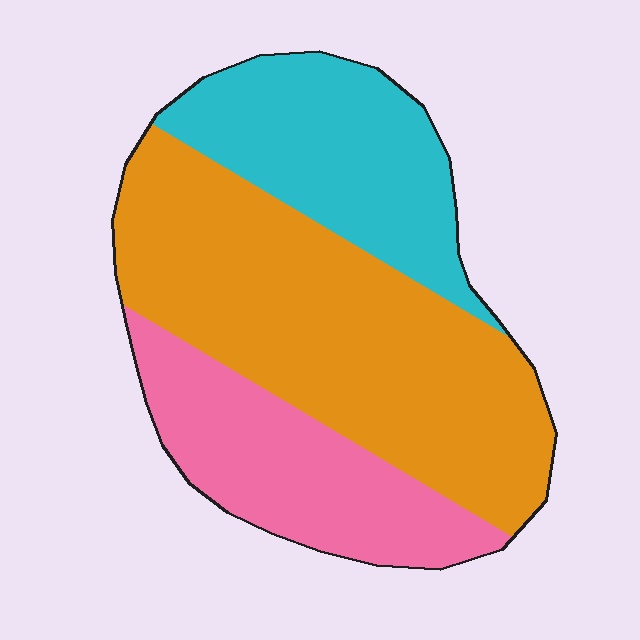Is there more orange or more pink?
Orange.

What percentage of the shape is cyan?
Cyan covers 26% of the shape.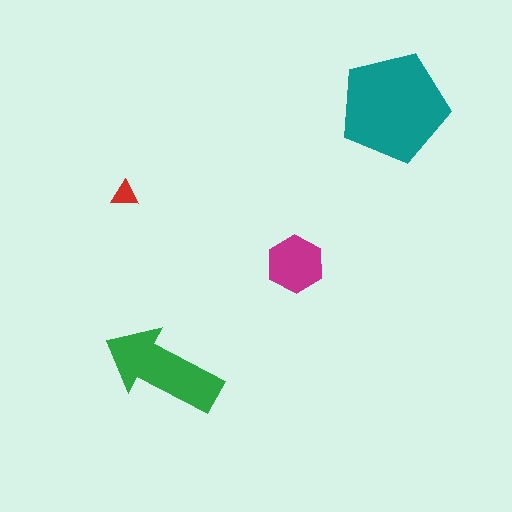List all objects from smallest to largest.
The red triangle, the magenta hexagon, the green arrow, the teal pentagon.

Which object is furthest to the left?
The red triangle is leftmost.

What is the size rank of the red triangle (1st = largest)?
4th.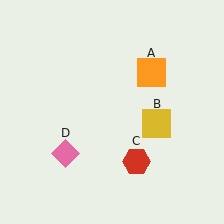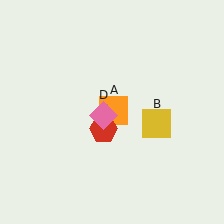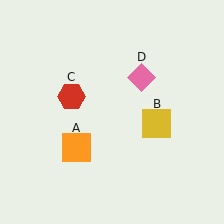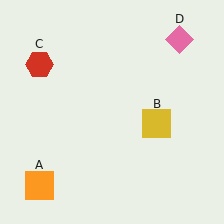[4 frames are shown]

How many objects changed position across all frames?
3 objects changed position: orange square (object A), red hexagon (object C), pink diamond (object D).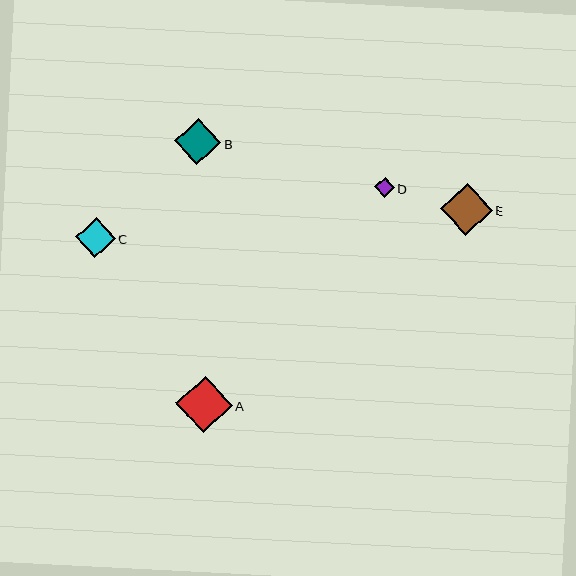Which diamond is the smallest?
Diamond D is the smallest with a size of approximately 20 pixels.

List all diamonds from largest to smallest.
From largest to smallest: A, E, B, C, D.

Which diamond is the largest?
Diamond A is the largest with a size of approximately 56 pixels.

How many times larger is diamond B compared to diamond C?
Diamond B is approximately 1.2 times the size of diamond C.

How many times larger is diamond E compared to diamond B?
Diamond E is approximately 1.1 times the size of diamond B.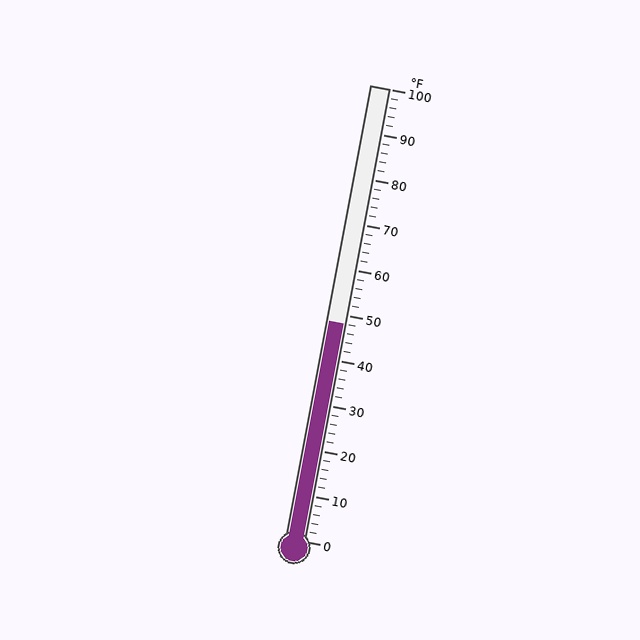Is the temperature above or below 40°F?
The temperature is above 40°F.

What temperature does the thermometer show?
The thermometer shows approximately 48°F.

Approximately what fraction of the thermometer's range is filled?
The thermometer is filled to approximately 50% of its range.